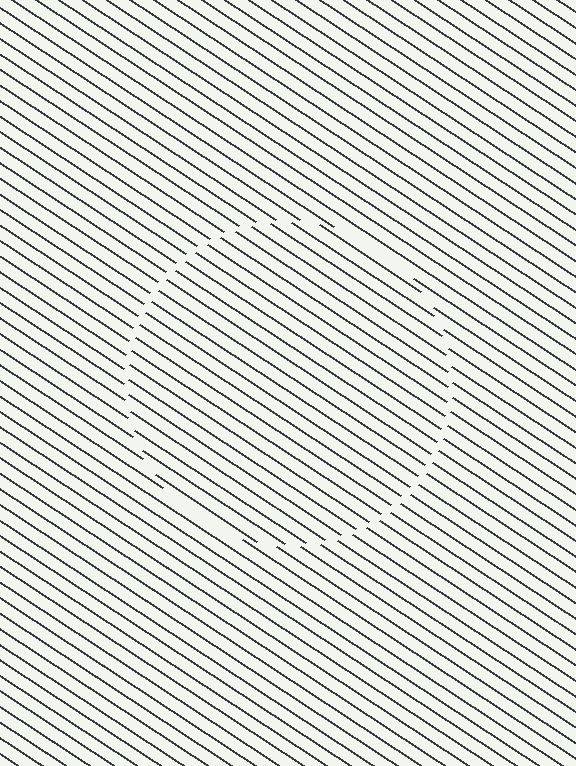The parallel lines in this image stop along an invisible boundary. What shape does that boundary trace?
An illusory circle. The interior of the shape contains the same grating, shifted by half a period — the contour is defined by the phase discontinuity where line-ends from the inner and outer gratings abut.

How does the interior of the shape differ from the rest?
The interior of the shape contains the same grating, shifted by half a period — the contour is defined by the phase discontinuity where line-ends from the inner and outer gratings abut.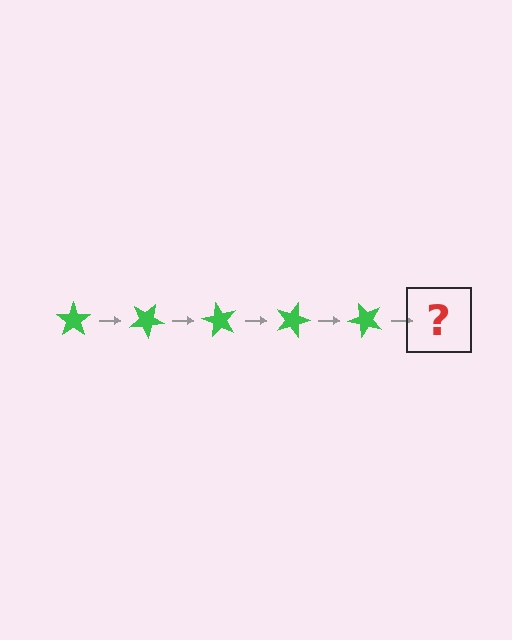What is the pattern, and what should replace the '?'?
The pattern is that the star rotates 30 degrees each step. The '?' should be a green star rotated 150 degrees.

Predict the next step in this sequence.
The next step is a green star rotated 150 degrees.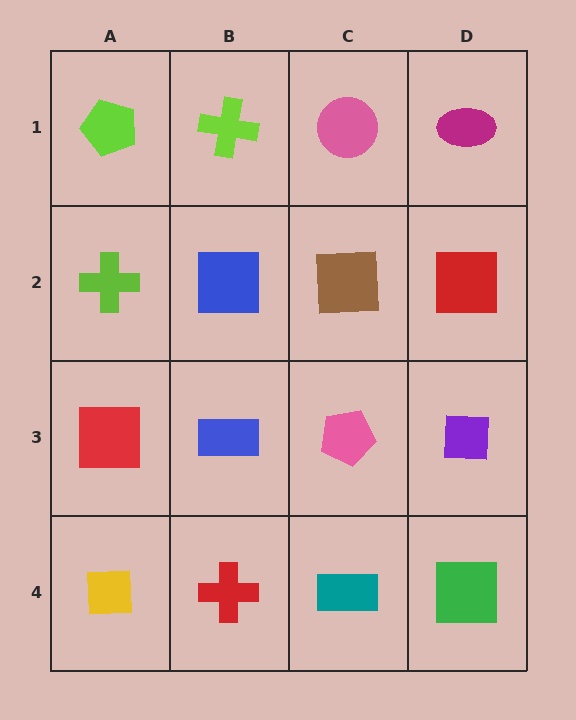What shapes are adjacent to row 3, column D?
A red square (row 2, column D), a green square (row 4, column D), a pink pentagon (row 3, column C).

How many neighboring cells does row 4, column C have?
3.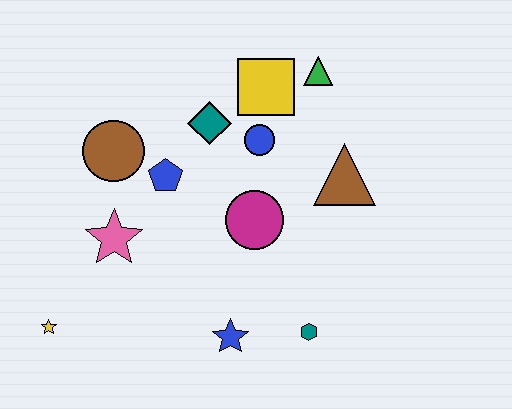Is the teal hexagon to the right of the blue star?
Yes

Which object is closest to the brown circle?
The blue pentagon is closest to the brown circle.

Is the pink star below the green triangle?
Yes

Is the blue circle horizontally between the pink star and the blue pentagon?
No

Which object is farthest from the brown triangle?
The yellow star is farthest from the brown triangle.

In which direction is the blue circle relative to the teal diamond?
The blue circle is to the right of the teal diamond.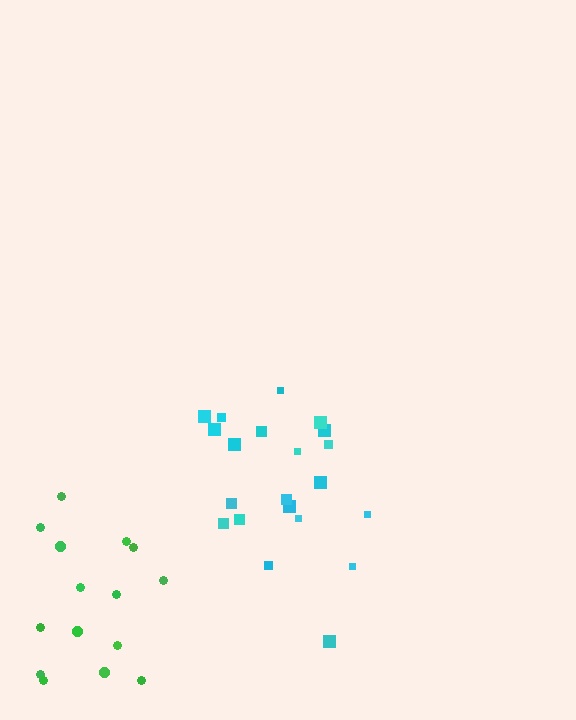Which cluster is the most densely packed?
Cyan.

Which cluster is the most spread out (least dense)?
Green.